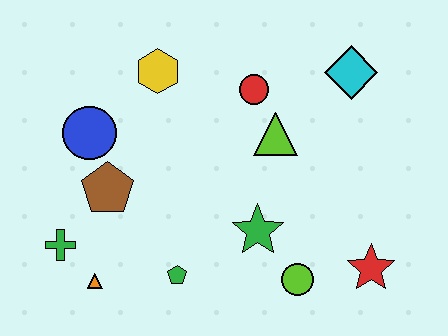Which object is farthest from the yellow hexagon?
The red star is farthest from the yellow hexagon.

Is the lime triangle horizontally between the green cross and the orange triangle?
No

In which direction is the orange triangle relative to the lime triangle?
The orange triangle is to the left of the lime triangle.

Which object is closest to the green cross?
The orange triangle is closest to the green cross.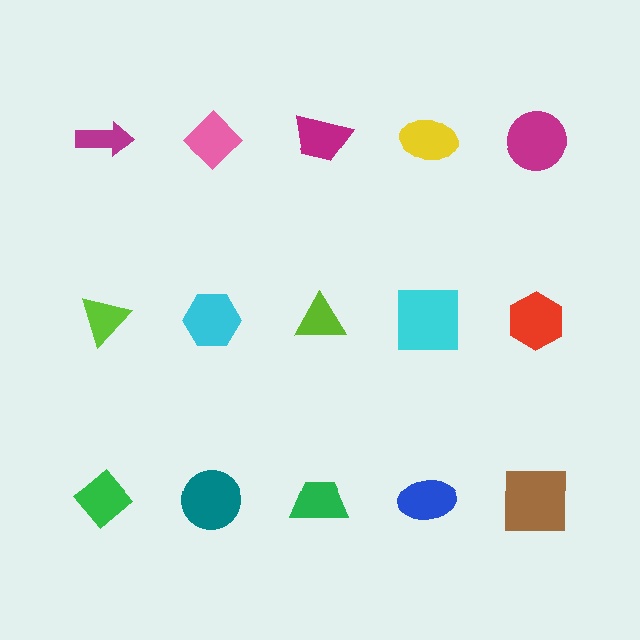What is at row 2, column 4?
A cyan square.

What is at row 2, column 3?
A lime triangle.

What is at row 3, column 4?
A blue ellipse.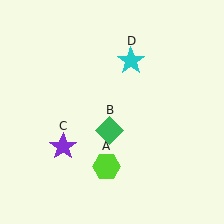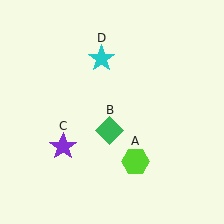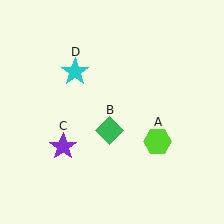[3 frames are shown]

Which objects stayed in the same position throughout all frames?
Green diamond (object B) and purple star (object C) remained stationary.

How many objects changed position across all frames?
2 objects changed position: lime hexagon (object A), cyan star (object D).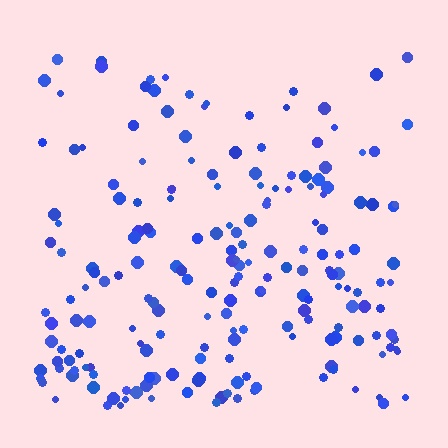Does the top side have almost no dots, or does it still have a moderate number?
Still a moderate number, just noticeably fewer than the bottom.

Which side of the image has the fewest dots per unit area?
The top.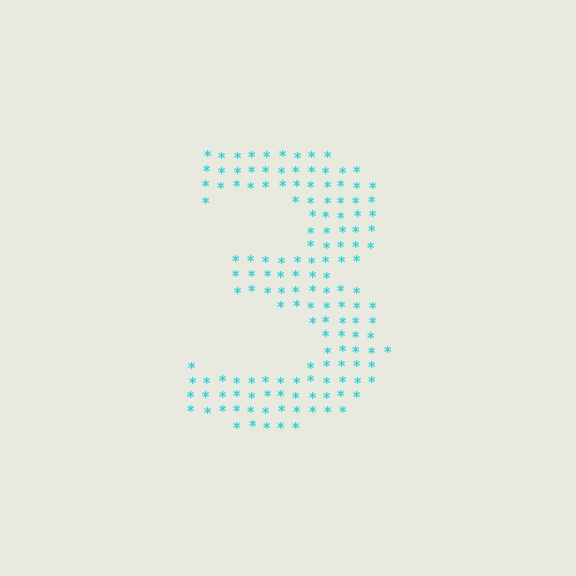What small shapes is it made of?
It is made of small asterisks.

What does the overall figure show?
The overall figure shows the digit 3.